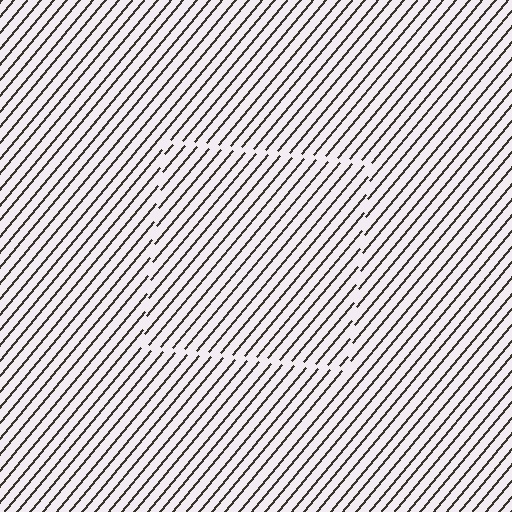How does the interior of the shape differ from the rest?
The interior of the shape contains the same grating, shifted by half a period — the contour is defined by the phase discontinuity where line-ends from the inner and outer gratings abut.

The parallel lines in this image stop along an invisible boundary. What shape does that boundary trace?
An illusory square. The interior of the shape contains the same grating, shifted by half a period — the contour is defined by the phase discontinuity where line-ends from the inner and outer gratings abut.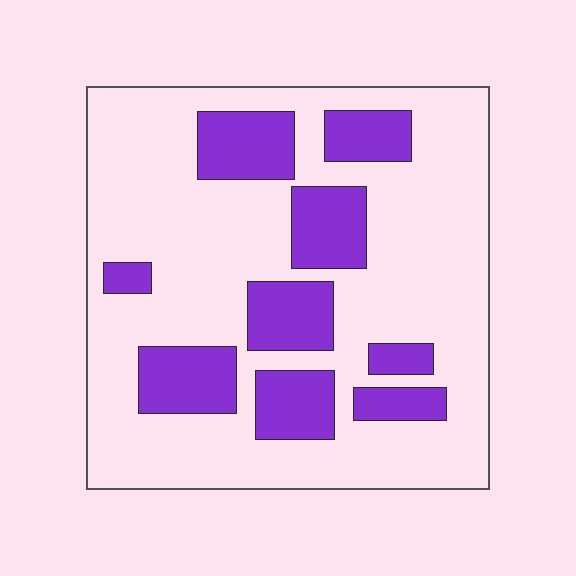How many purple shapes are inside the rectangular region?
9.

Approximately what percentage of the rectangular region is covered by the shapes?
Approximately 25%.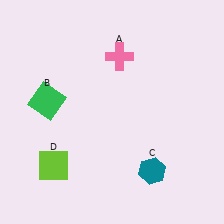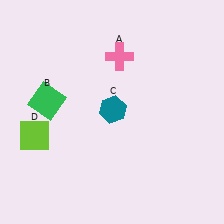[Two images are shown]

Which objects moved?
The objects that moved are: the teal hexagon (C), the lime square (D).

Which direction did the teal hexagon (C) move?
The teal hexagon (C) moved up.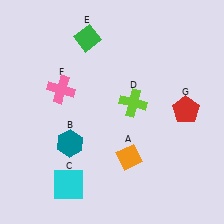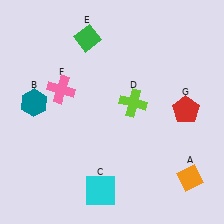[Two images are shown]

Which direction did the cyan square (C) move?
The cyan square (C) moved right.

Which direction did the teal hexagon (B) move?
The teal hexagon (B) moved up.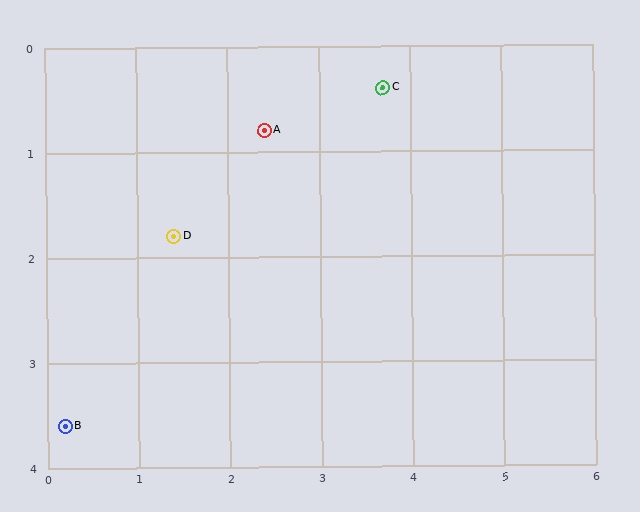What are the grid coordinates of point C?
Point C is at approximately (3.7, 0.4).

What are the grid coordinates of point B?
Point B is at approximately (0.2, 3.6).